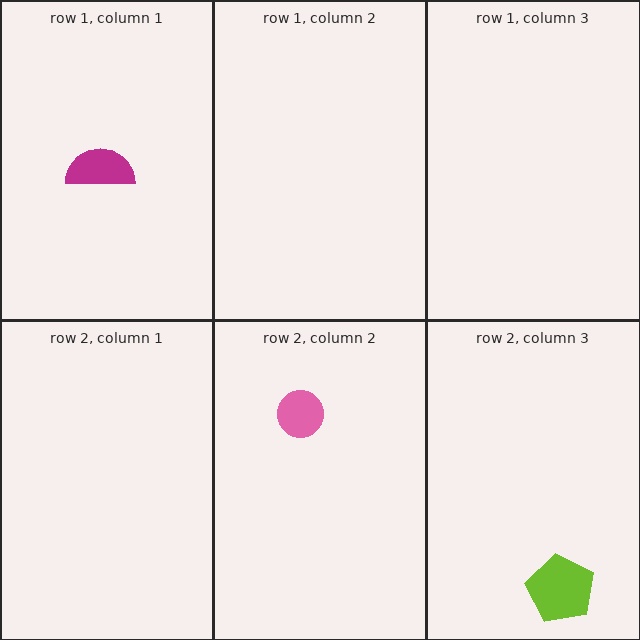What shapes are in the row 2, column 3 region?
The lime pentagon.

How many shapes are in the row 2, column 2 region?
1.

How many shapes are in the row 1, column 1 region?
1.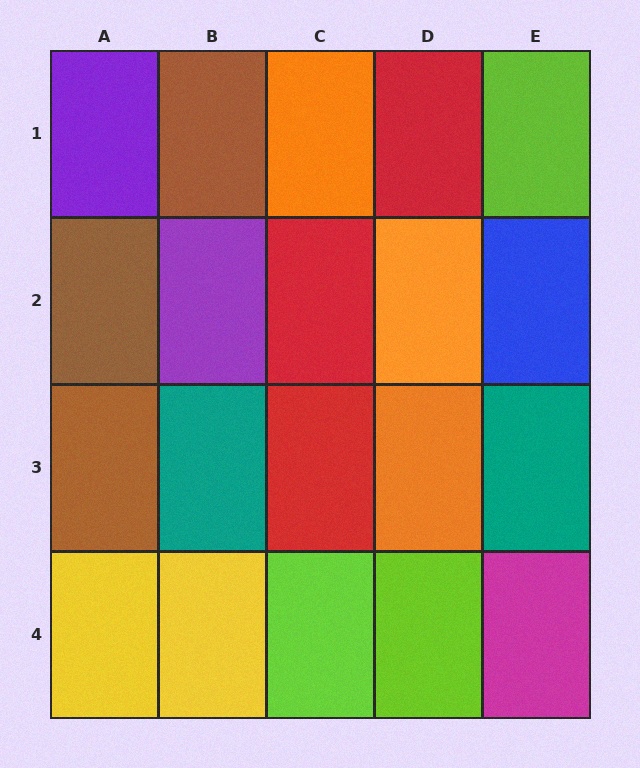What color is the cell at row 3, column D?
Orange.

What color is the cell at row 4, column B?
Yellow.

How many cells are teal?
2 cells are teal.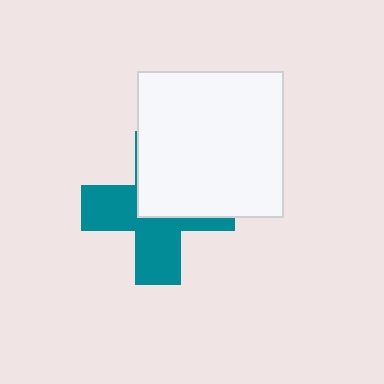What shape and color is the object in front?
The object in front is a white square.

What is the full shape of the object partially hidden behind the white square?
The partially hidden object is a teal cross.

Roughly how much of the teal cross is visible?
About half of it is visible (roughly 54%).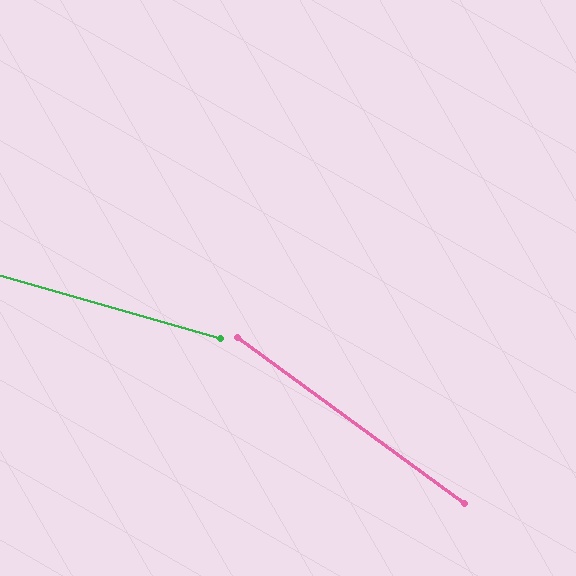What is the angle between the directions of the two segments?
Approximately 20 degrees.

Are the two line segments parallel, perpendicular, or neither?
Neither parallel nor perpendicular — they differ by about 20°.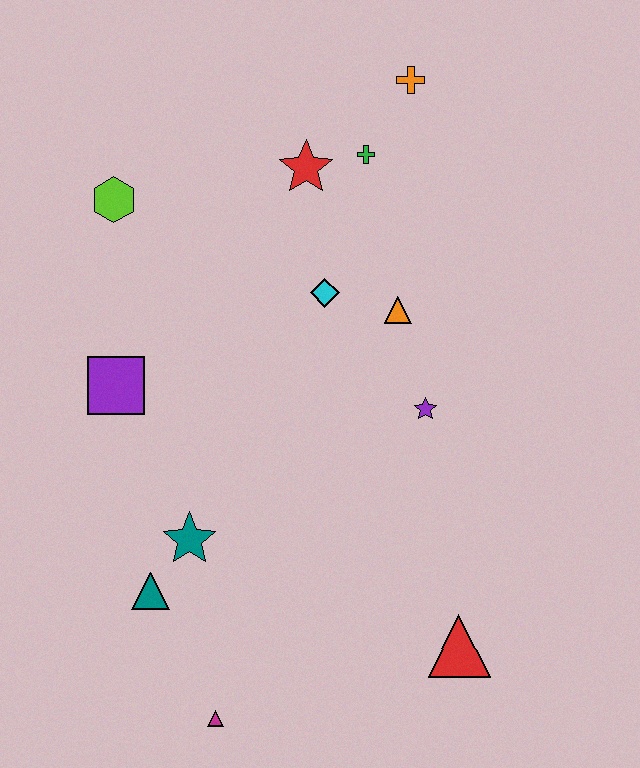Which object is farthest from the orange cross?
The magenta triangle is farthest from the orange cross.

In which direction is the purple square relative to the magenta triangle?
The purple square is above the magenta triangle.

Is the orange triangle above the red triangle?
Yes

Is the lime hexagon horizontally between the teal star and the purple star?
No